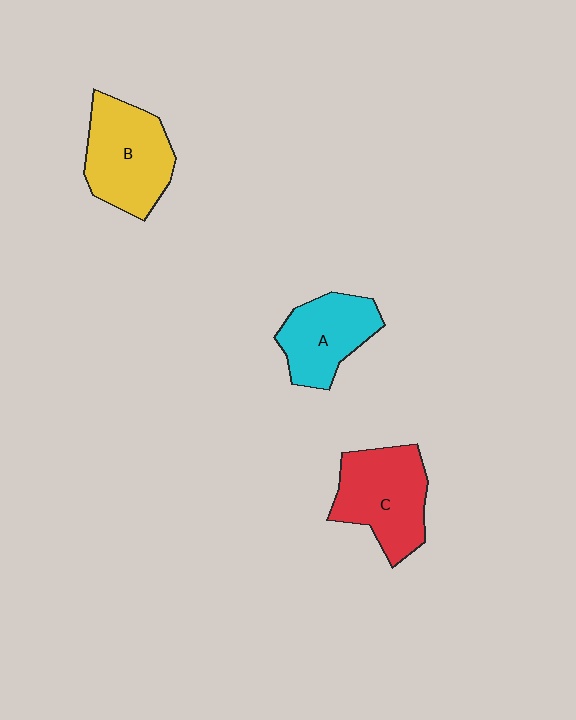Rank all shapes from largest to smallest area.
From largest to smallest: B (yellow), C (red), A (cyan).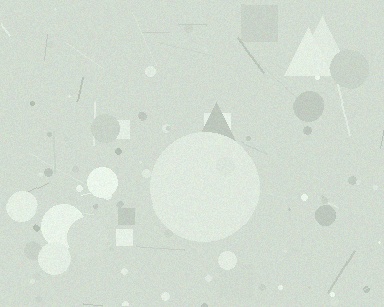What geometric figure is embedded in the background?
A circle is embedded in the background.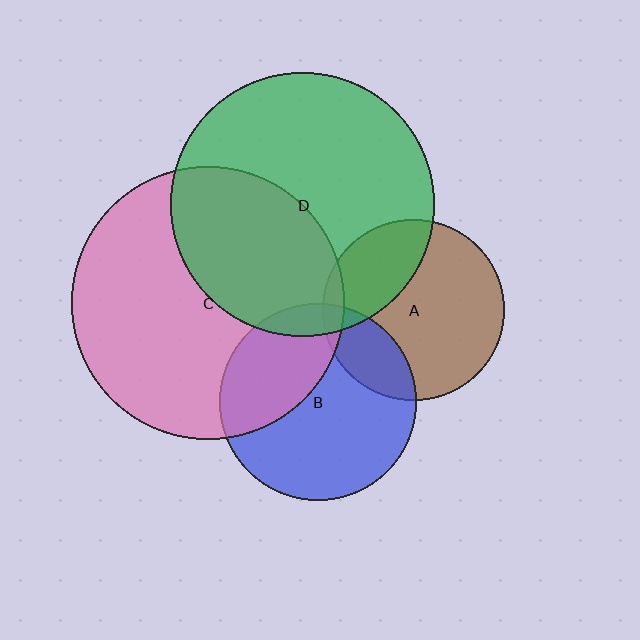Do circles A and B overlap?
Yes.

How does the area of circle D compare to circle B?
Approximately 1.8 times.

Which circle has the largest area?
Circle C (pink).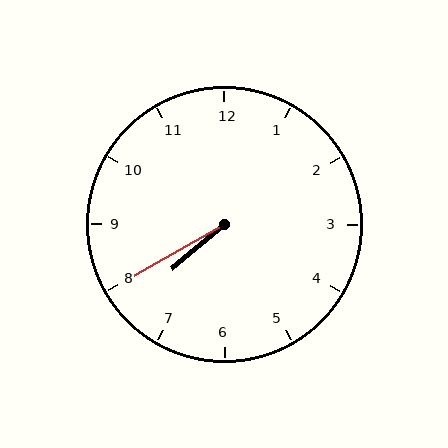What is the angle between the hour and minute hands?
Approximately 10 degrees.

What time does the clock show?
7:40.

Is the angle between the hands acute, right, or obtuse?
It is acute.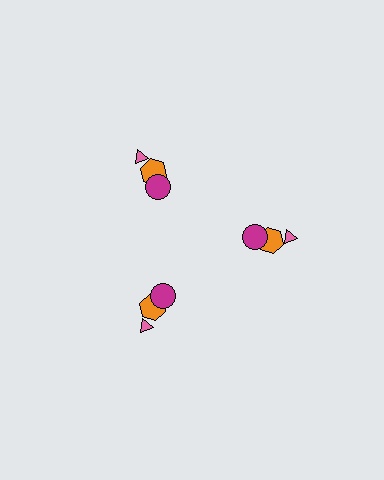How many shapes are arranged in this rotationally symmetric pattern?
There are 9 shapes, arranged in 3 groups of 3.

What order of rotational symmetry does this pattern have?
This pattern has 3-fold rotational symmetry.